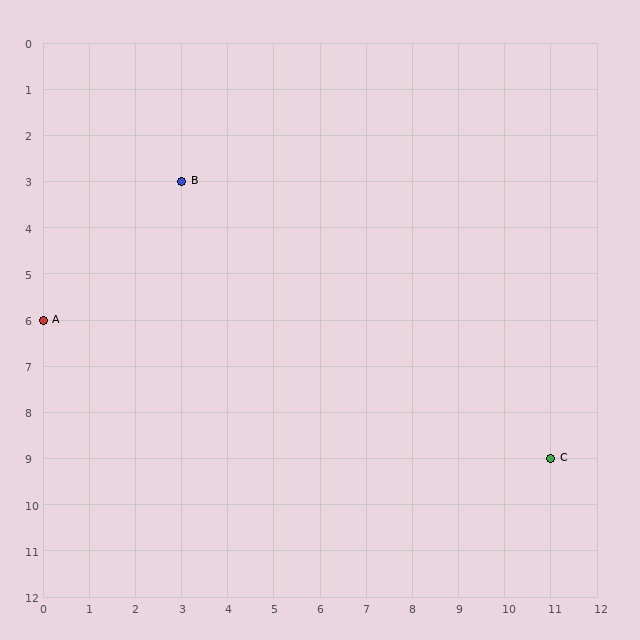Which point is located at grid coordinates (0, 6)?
Point A is at (0, 6).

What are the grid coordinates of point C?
Point C is at grid coordinates (11, 9).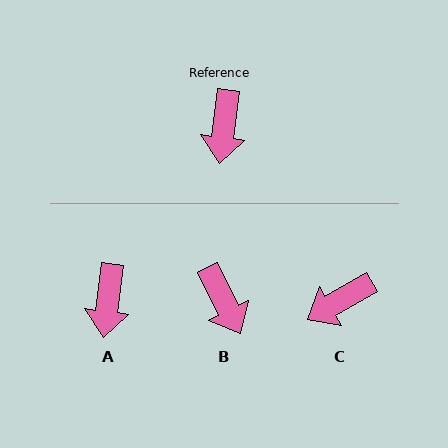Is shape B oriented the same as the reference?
No, it is off by about 33 degrees.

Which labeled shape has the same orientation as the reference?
A.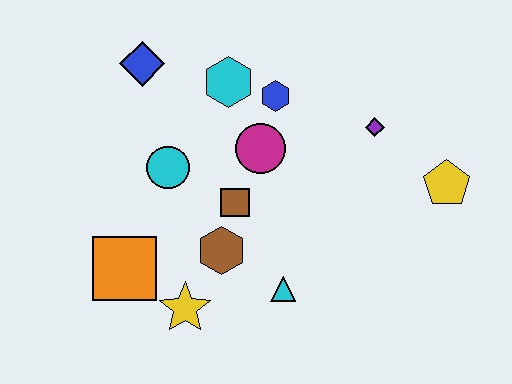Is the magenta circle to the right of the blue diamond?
Yes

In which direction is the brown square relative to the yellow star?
The brown square is above the yellow star.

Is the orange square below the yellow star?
No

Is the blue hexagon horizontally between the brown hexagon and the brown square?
No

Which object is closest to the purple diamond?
The yellow pentagon is closest to the purple diamond.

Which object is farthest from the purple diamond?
The orange square is farthest from the purple diamond.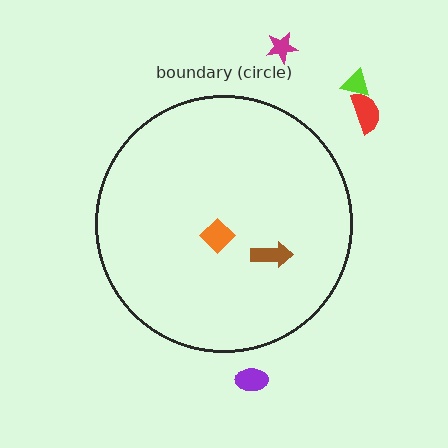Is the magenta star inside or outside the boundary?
Outside.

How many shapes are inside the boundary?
2 inside, 4 outside.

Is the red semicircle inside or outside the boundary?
Outside.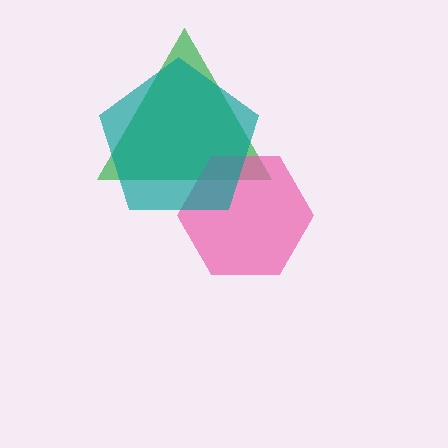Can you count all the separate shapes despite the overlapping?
Yes, there are 3 separate shapes.